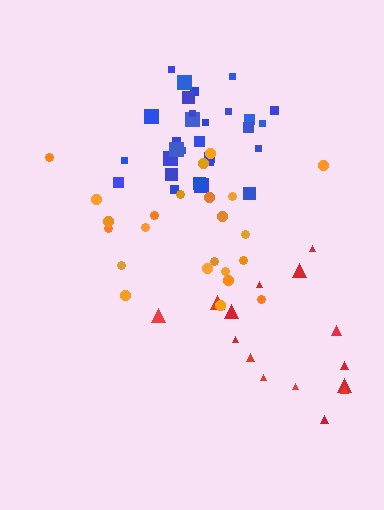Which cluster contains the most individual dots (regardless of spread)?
Blue (29).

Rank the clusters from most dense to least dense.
blue, orange, red.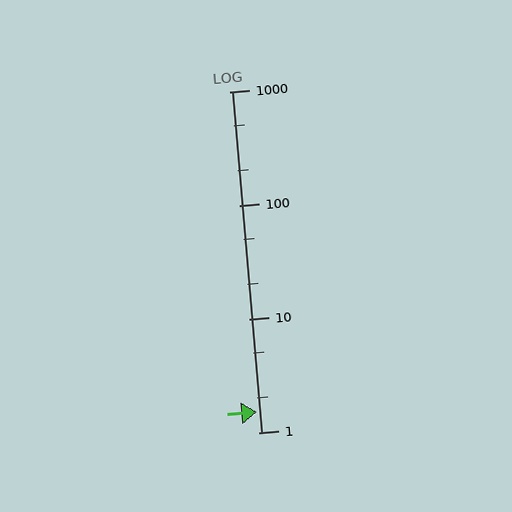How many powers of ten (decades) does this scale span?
The scale spans 3 decades, from 1 to 1000.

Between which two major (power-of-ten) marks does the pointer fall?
The pointer is between 1 and 10.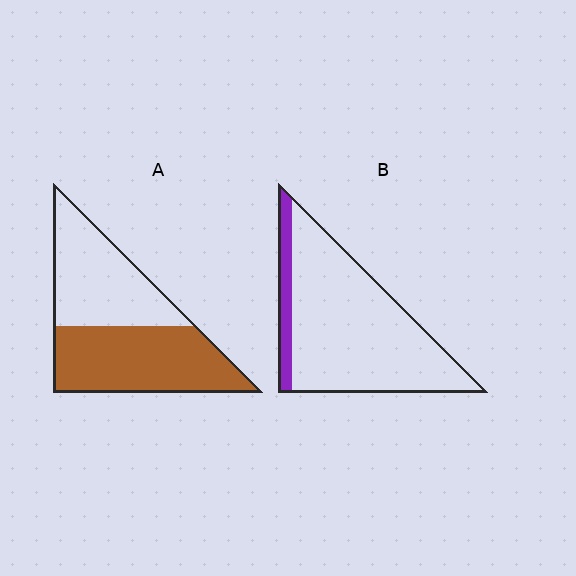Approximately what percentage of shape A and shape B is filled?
A is approximately 55% and B is approximately 15%.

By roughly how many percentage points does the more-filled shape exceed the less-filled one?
By roughly 40 percentage points (A over B).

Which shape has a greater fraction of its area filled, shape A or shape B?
Shape A.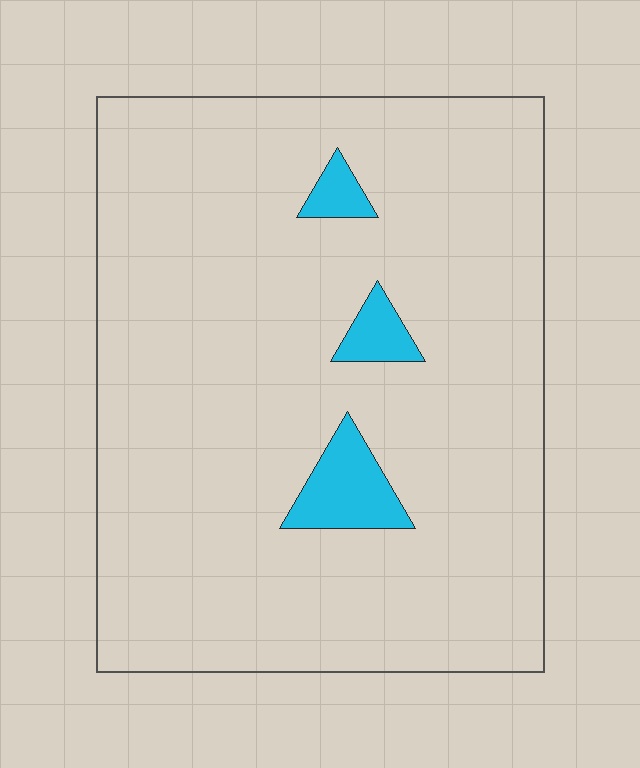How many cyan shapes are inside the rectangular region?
3.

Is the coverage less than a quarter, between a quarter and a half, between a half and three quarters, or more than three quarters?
Less than a quarter.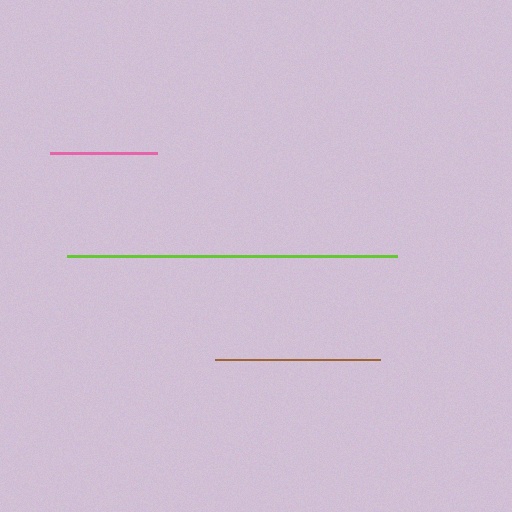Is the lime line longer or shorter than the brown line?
The lime line is longer than the brown line.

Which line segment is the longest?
The lime line is the longest at approximately 330 pixels.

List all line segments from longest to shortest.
From longest to shortest: lime, brown, pink.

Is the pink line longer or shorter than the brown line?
The brown line is longer than the pink line.